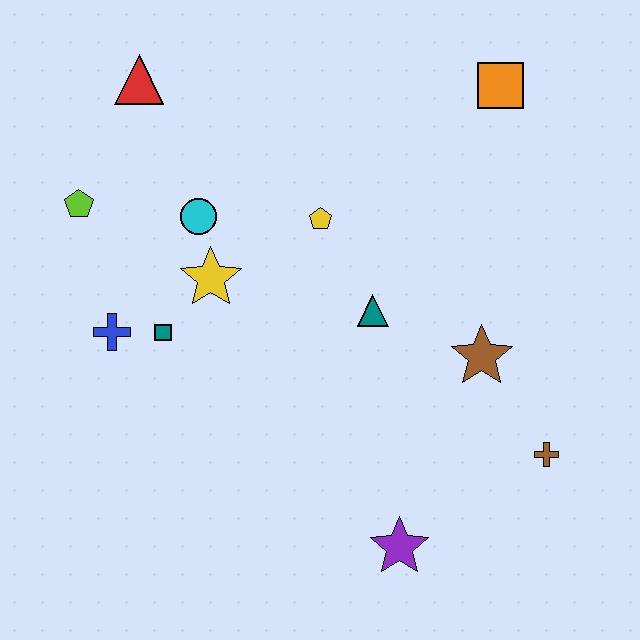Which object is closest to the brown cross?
The brown star is closest to the brown cross.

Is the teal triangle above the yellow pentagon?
No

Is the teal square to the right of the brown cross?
No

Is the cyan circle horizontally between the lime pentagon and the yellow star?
Yes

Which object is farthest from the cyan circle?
The brown cross is farthest from the cyan circle.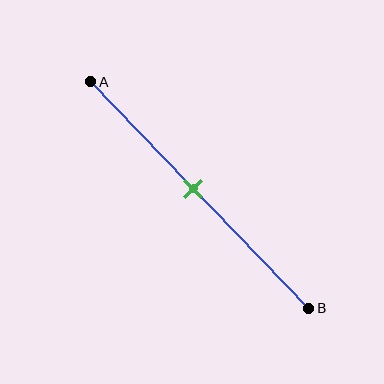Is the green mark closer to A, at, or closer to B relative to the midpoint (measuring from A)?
The green mark is approximately at the midpoint of segment AB.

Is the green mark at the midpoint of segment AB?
Yes, the mark is approximately at the midpoint.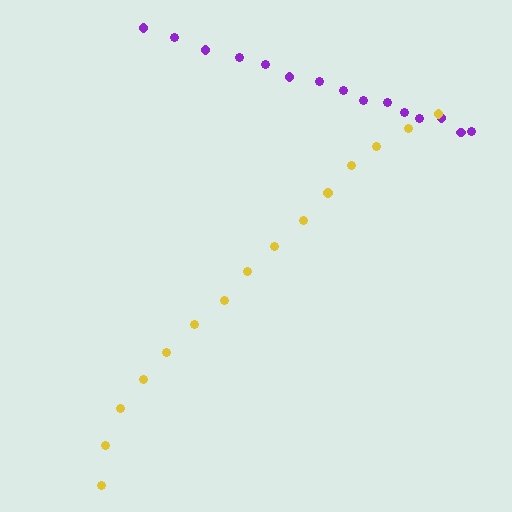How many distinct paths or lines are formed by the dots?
There are 2 distinct paths.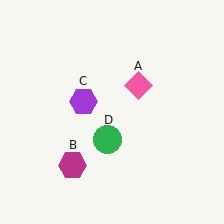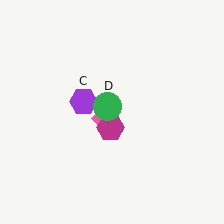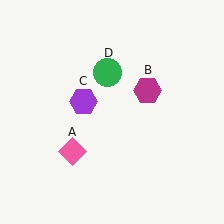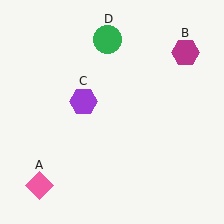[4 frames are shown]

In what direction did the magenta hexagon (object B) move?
The magenta hexagon (object B) moved up and to the right.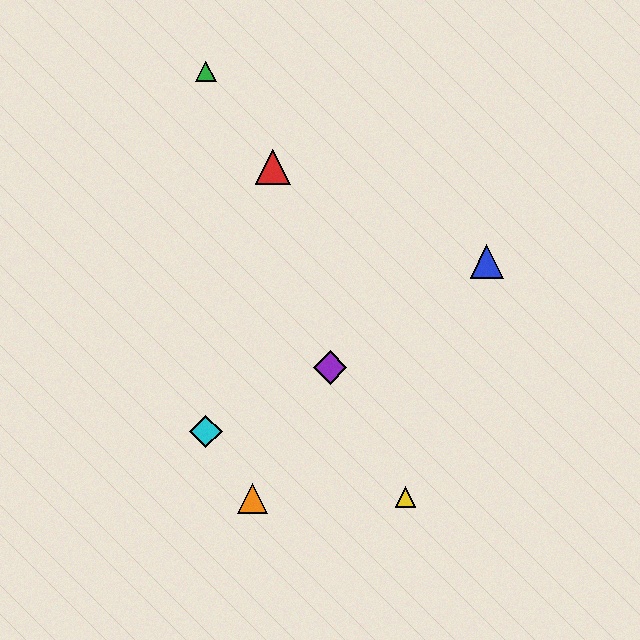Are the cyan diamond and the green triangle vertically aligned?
Yes, both are at x≈206.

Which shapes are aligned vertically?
The green triangle, the cyan diamond are aligned vertically.